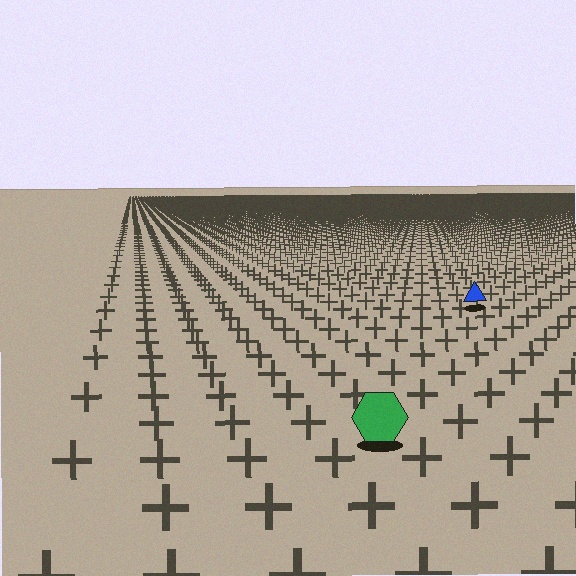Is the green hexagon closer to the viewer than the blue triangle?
Yes. The green hexagon is closer — you can tell from the texture gradient: the ground texture is coarser near it.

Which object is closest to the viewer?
The green hexagon is closest. The texture marks near it are larger and more spread out.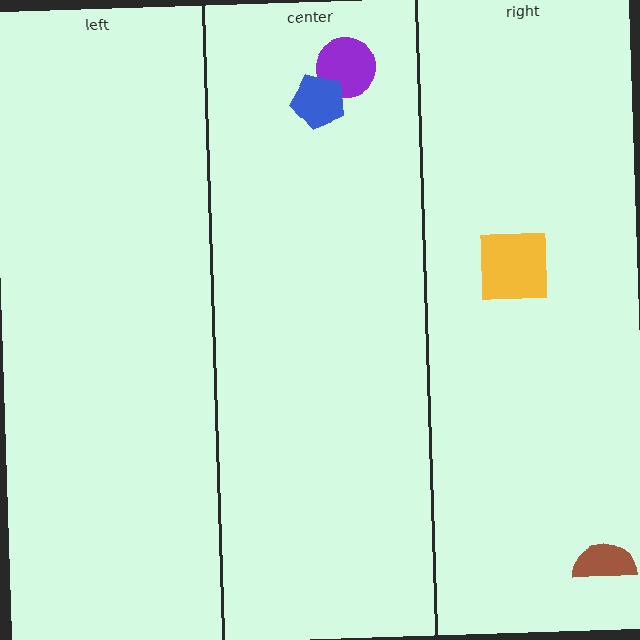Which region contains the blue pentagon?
The center region.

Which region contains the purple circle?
The center region.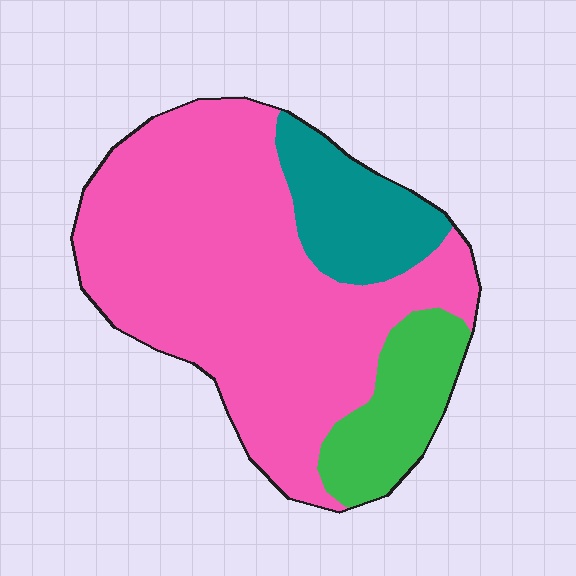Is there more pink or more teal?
Pink.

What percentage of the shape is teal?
Teal takes up less than a sixth of the shape.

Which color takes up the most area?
Pink, at roughly 70%.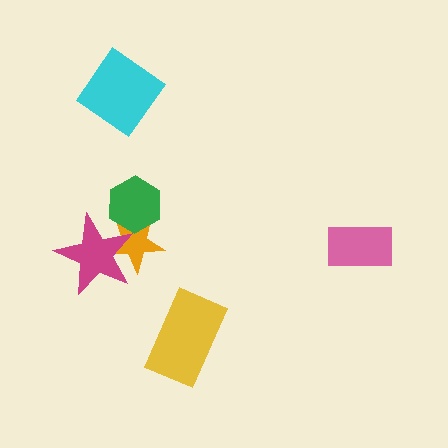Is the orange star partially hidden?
Yes, it is partially covered by another shape.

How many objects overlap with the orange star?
2 objects overlap with the orange star.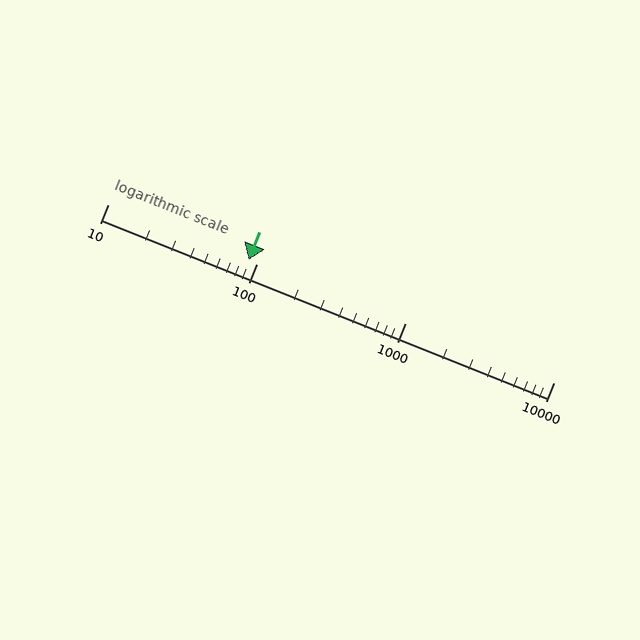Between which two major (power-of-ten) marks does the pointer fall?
The pointer is between 10 and 100.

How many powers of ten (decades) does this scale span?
The scale spans 3 decades, from 10 to 10000.